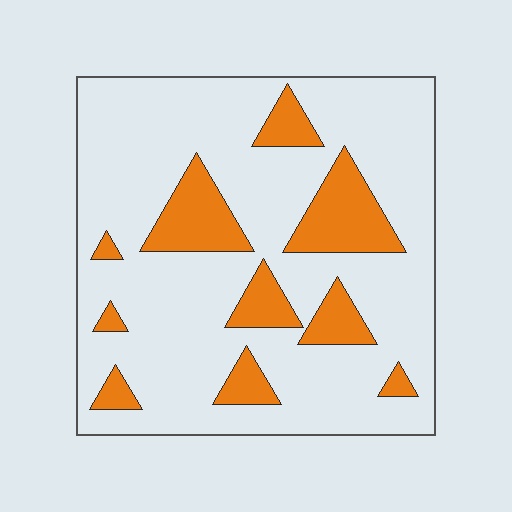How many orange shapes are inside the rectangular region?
10.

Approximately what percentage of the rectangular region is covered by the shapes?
Approximately 20%.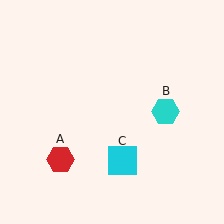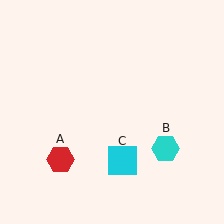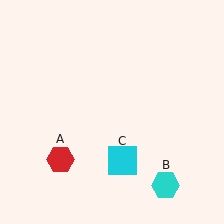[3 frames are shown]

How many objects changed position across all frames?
1 object changed position: cyan hexagon (object B).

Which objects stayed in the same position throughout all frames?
Red hexagon (object A) and cyan square (object C) remained stationary.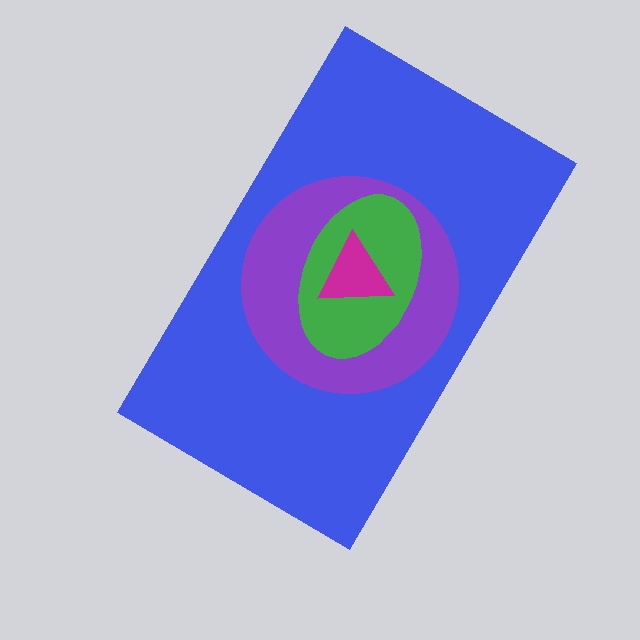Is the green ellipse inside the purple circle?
Yes.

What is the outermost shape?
The blue rectangle.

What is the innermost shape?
The magenta triangle.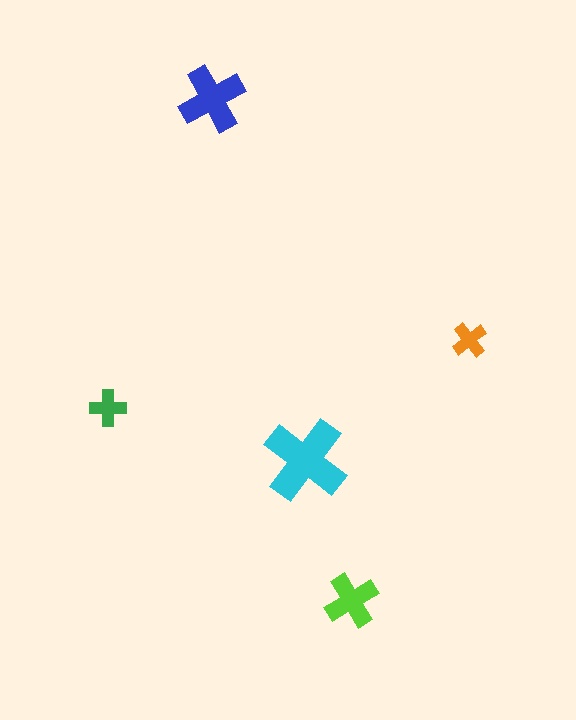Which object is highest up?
The blue cross is topmost.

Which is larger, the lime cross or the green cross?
The lime one.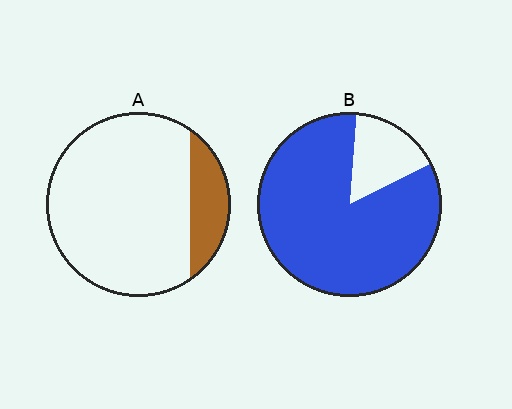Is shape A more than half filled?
No.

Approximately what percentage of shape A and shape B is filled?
A is approximately 15% and B is approximately 85%.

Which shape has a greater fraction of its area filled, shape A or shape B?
Shape B.